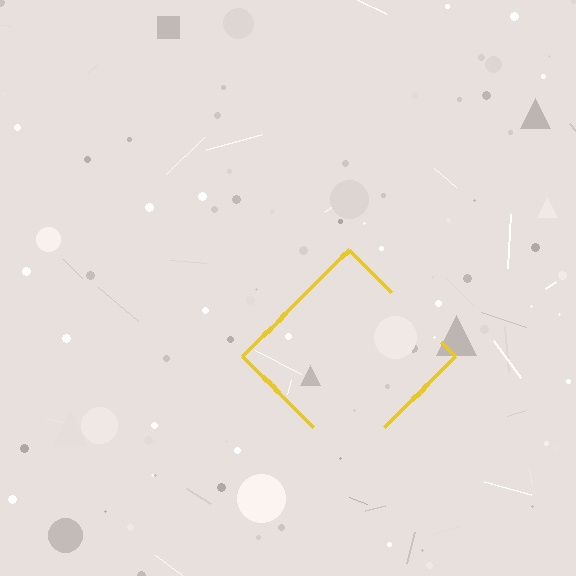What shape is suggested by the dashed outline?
The dashed outline suggests a diamond.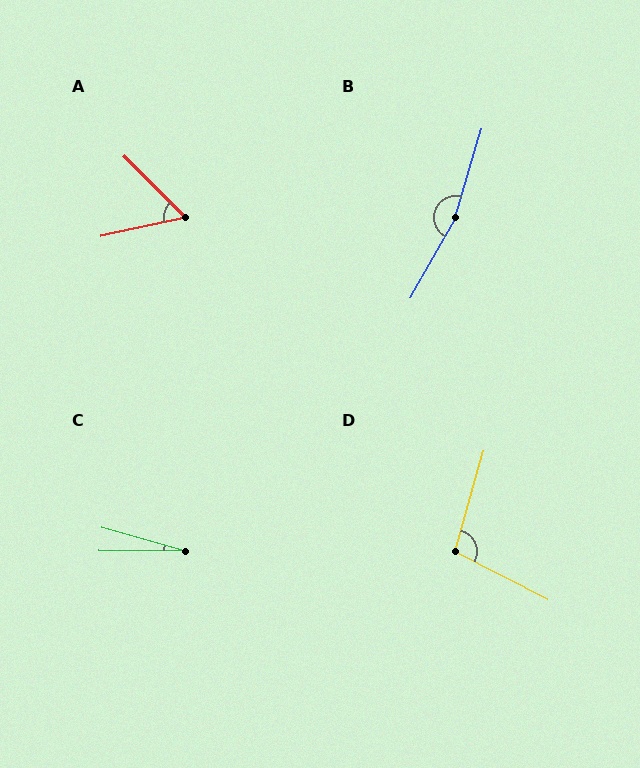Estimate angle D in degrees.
Approximately 102 degrees.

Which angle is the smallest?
C, at approximately 15 degrees.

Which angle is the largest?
B, at approximately 167 degrees.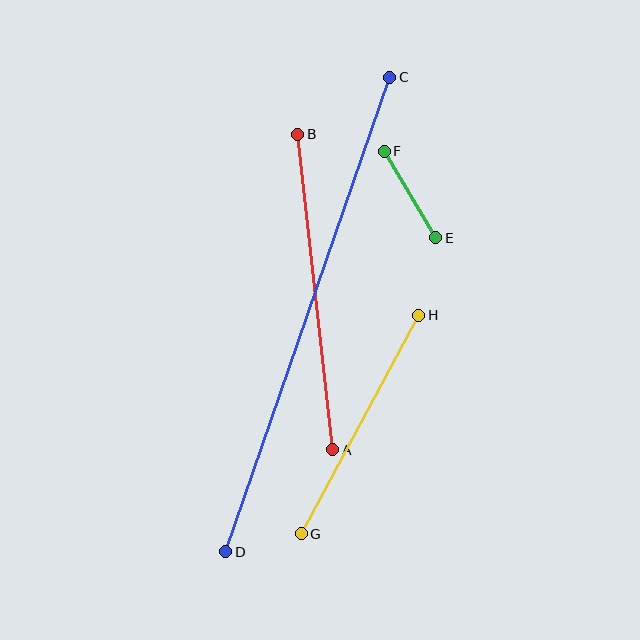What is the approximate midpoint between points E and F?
The midpoint is at approximately (410, 194) pixels.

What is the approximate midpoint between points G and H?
The midpoint is at approximately (360, 424) pixels.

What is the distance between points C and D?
The distance is approximately 502 pixels.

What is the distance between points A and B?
The distance is approximately 317 pixels.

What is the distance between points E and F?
The distance is approximately 101 pixels.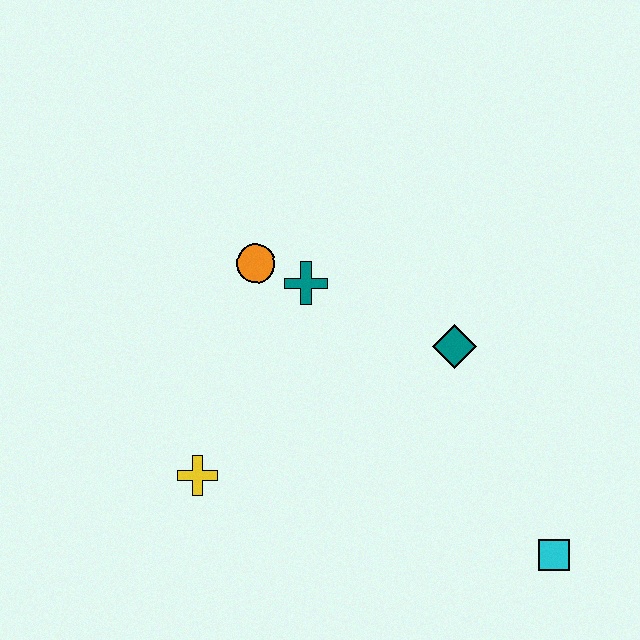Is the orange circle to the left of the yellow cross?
No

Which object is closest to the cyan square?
The teal diamond is closest to the cyan square.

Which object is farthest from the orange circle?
The cyan square is farthest from the orange circle.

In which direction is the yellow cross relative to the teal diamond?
The yellow cross is to the left of the teal diamond.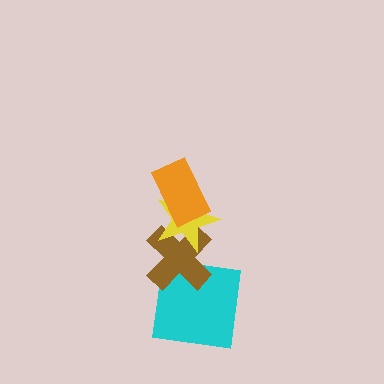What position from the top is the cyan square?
The cyan square is 4th from the top.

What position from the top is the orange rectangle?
The orange rectangle is 1st from the top.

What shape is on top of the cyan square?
The brown cross is on top of the cyan square.